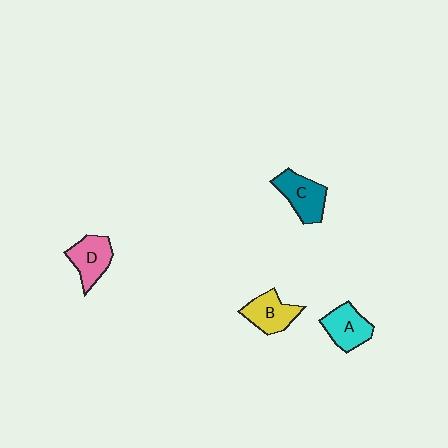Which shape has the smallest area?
Shape B (yellow).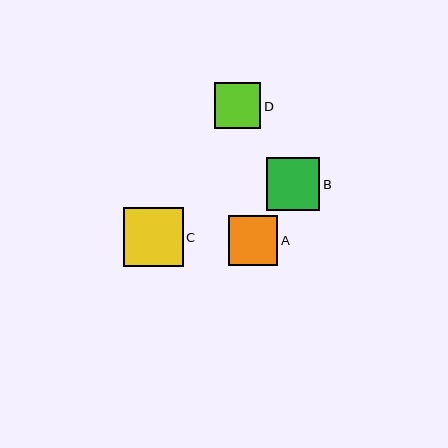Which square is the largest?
Square C is the largest with a size of approximately 59 pixels.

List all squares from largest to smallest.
From largest to smallest: C, B, A, D.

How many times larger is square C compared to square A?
Square C is approximately 1.2 times the size of square A.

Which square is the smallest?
Square D is the smallest with a size of approximately 46 pixels.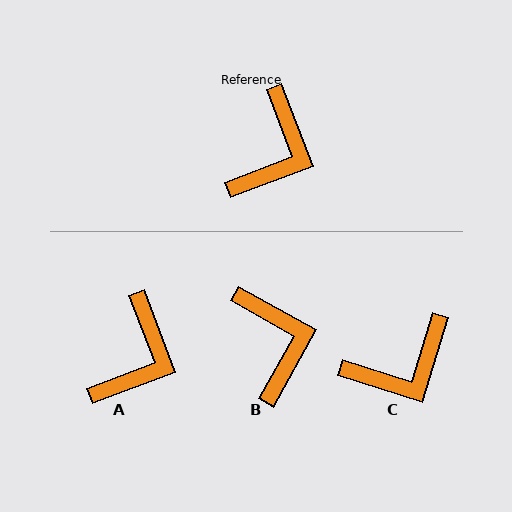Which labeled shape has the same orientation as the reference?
A.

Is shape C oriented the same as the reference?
No, it is off by about 38 degrees.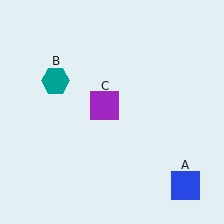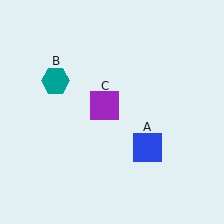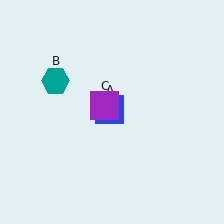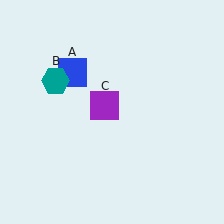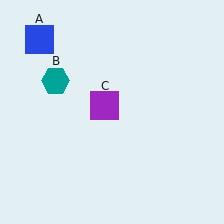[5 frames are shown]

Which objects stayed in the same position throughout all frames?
Teal hexagon (object B) and purple square (object C) remained stationary.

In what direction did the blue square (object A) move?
The blue square (object A) moved up and to the left.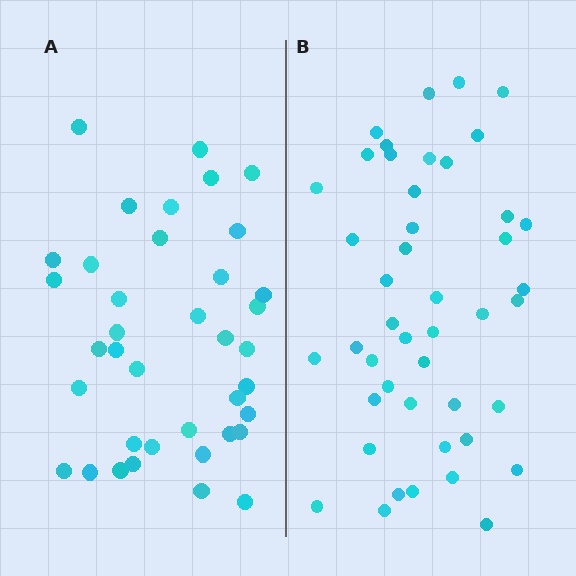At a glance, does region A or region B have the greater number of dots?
Region B (the right region) has more dots.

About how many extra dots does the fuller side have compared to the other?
Region B has roughly 8 or so more dots than region A.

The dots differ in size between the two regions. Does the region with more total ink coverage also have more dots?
No. Region A has more total ink coverage because its dots are larger, but region B actually contains more individual dots. Total area can be misleading — the number of items is what matters here.